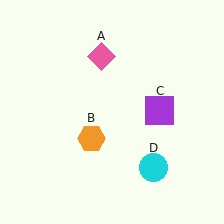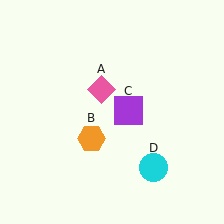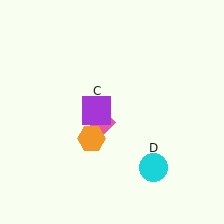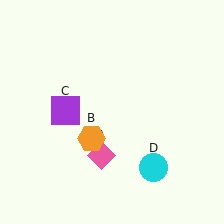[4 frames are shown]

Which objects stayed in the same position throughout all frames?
Orange hexagon (object B) and cyan circle (object D) remained stationary.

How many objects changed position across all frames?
2 objects changed position: pink diamond (object A), purple square (object C).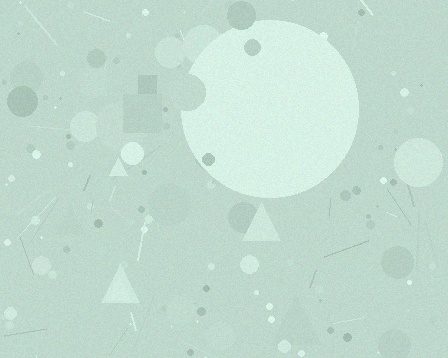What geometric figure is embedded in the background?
A circle is embedded in the background.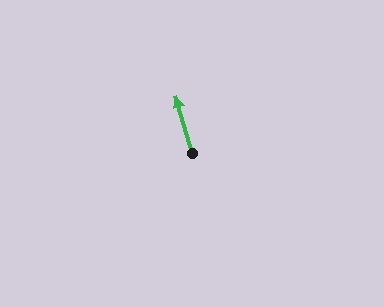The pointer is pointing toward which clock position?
Roughly 11 o'clock.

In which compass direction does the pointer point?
North.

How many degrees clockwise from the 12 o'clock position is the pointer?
Approximately 344 degrees.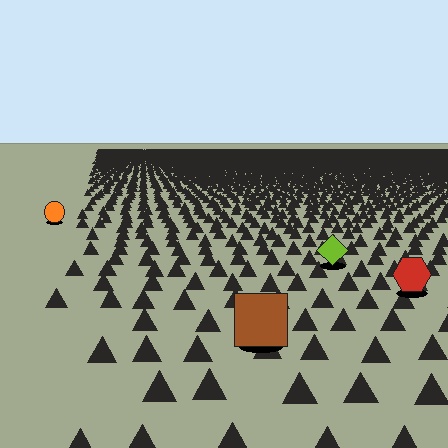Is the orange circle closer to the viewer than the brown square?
No. The brown square is closer — you can tell from the texture gradient: the ground texture is coarser near it.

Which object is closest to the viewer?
The brown square is closest. The texture marks near it are larger and more spread out.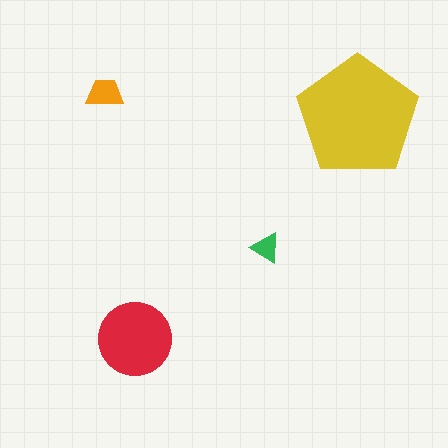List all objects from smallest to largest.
The green triangle, the orange trapezoid, the red circle, the yellow pentagon.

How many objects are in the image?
There are 4 objects in the image.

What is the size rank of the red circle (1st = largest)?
2nd.